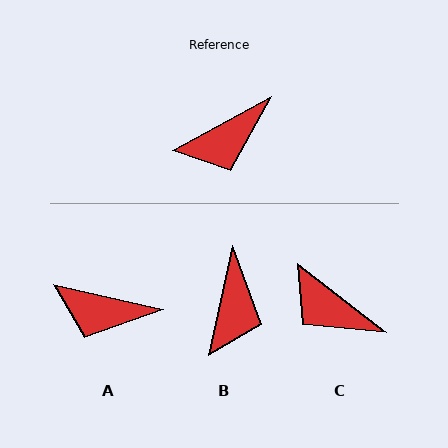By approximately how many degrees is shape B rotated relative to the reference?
Approximately 49 degrees counter-clockwise.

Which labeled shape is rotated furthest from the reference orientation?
C, about 66 degrees away.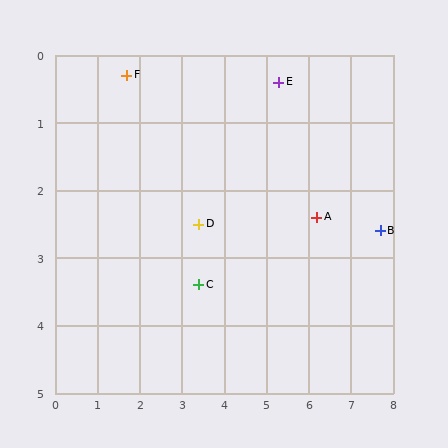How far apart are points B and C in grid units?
Points B and C are about 4.4 grid units apart.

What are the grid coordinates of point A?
Point A is at approximately (6.2, 2.4).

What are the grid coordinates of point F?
Point F is at approximately (1.7, 0.3).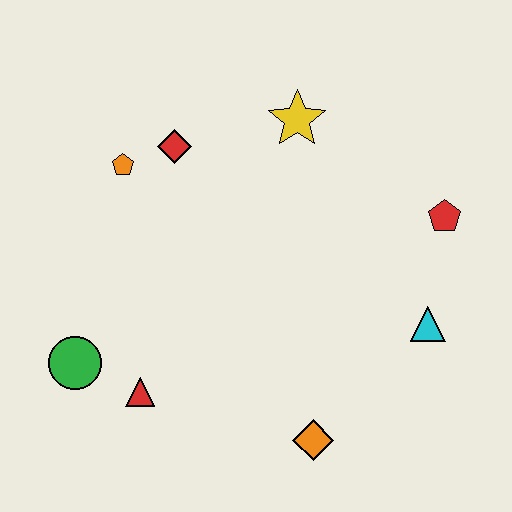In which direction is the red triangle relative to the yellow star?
The red triangle is below the yellow star.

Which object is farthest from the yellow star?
The green circle is farthest from the yellow star.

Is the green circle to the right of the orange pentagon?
No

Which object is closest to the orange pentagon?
The red diamond is closest to the orange pentagon.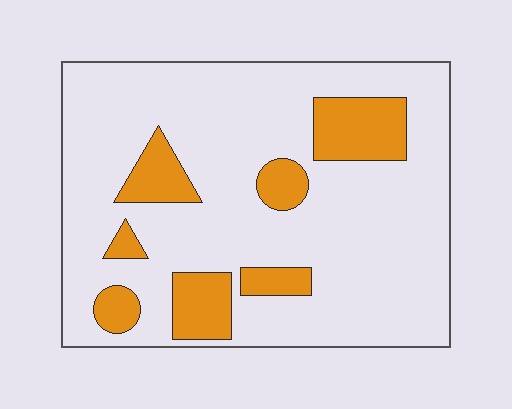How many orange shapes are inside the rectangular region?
7.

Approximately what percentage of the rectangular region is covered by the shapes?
Approximately 20%.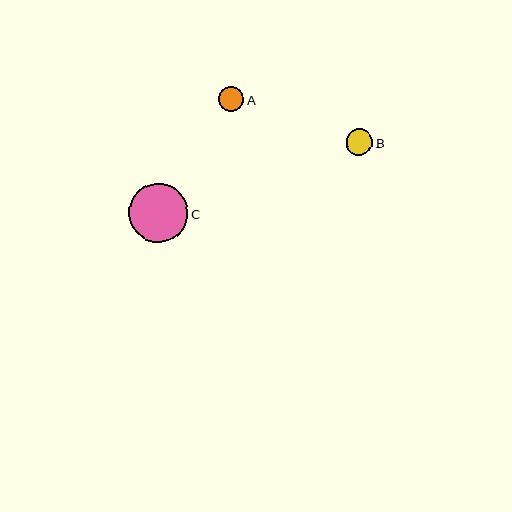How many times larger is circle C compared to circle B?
Circle C is approximately 2.2 times the size of circle B.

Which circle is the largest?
Circle C is the largest with a size of approximately 59 pixels.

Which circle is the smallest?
Circle A is the smallest with a size of approximately 26 pixels.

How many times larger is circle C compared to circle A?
Circle C is approximately 2.3 times the size of circle A.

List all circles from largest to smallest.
From largest to smallest: C, B, A.